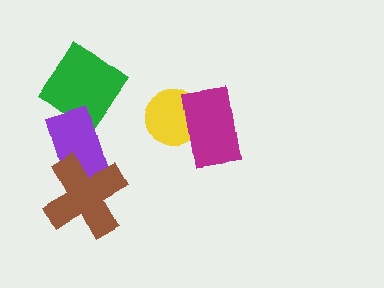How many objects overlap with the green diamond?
1 object overlaps with the green diamond.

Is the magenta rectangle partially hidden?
No, no other shape covers it.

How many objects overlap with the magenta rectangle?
1 object overlaps with the magenta rectangle.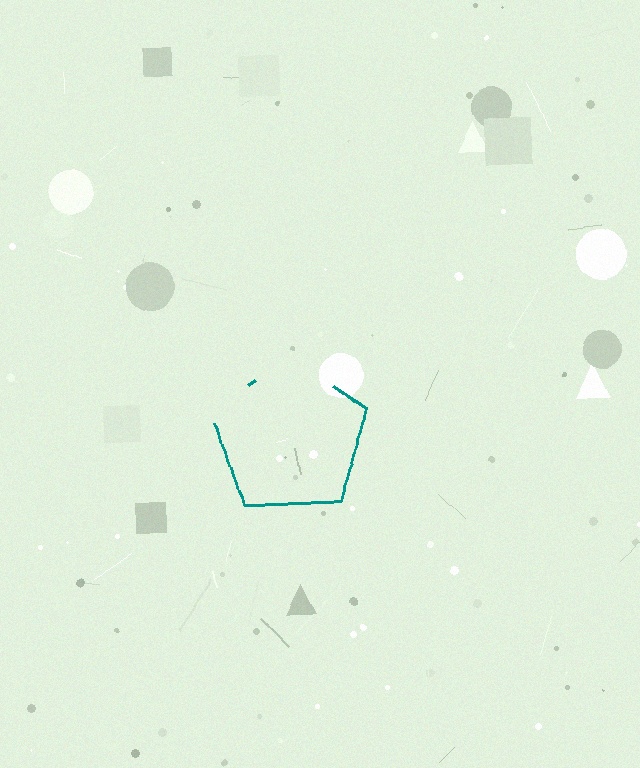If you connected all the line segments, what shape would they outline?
They would outline a pentagon.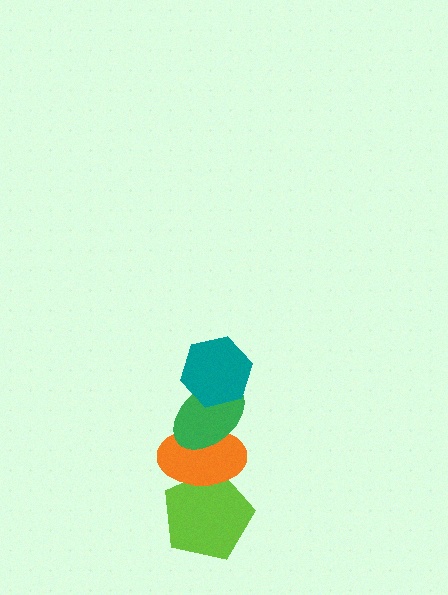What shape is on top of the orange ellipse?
The green ellipse is on top of the orange ellipse.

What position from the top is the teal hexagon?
The teal hexagon is 1st from the top.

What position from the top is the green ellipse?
The green ellipse is 2nd from the top.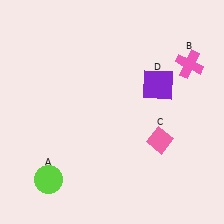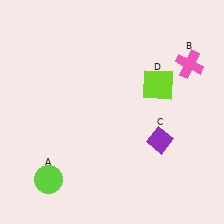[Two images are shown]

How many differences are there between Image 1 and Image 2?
There are 2 differences between the two images.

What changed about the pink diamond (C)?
In Image 1, C is pink. In Image 2, it changed to purple.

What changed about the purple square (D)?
In Image 1, D is purple. In Image 2, it changed to lime.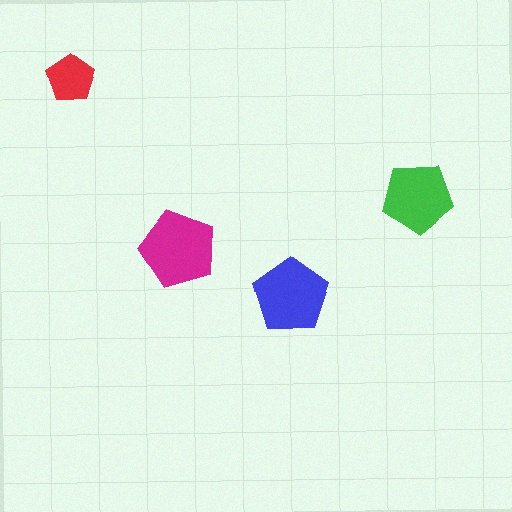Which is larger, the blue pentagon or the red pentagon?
The blue one.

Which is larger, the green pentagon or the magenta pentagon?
The magenta one.